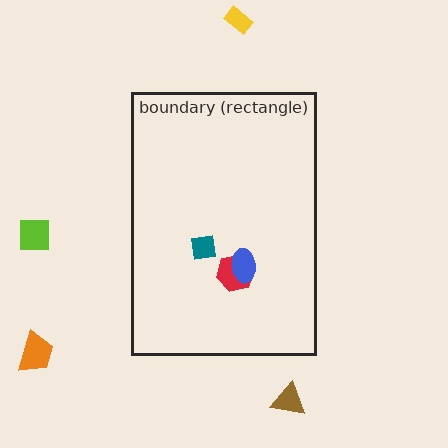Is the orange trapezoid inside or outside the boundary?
Outside.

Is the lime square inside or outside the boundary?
Outside.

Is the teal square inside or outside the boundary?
Inside.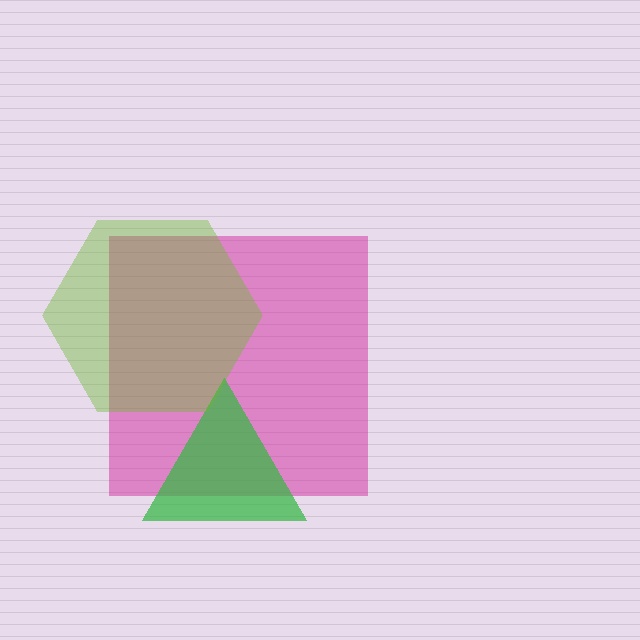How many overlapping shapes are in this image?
There are 3 overlapping shapes in the image.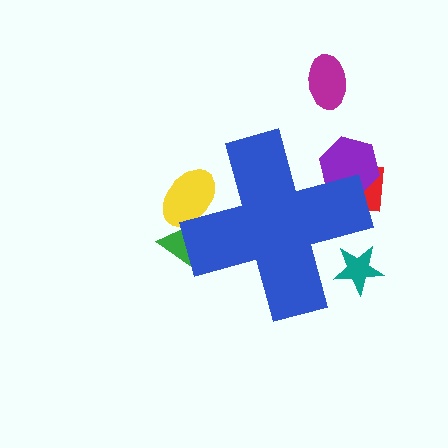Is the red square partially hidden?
Yes, the red square is partially hidden behind the blue cross.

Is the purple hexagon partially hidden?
Yes, the purple hexagon is partially hidden behind the blue cross.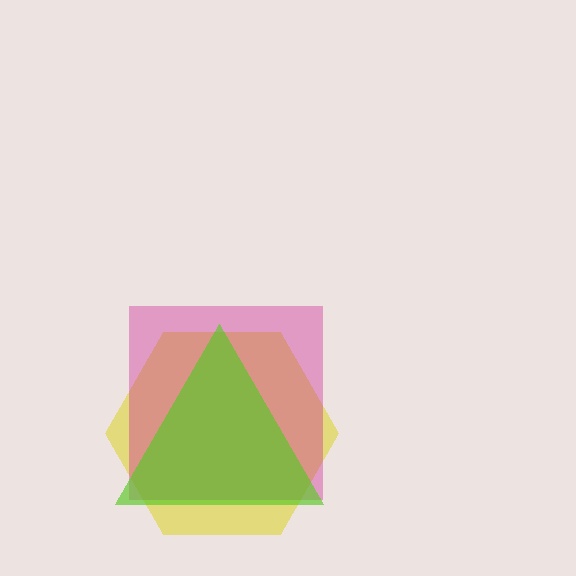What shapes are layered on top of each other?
The layered shapes are: a yellow hexagon, a magenta square, a lime triangle.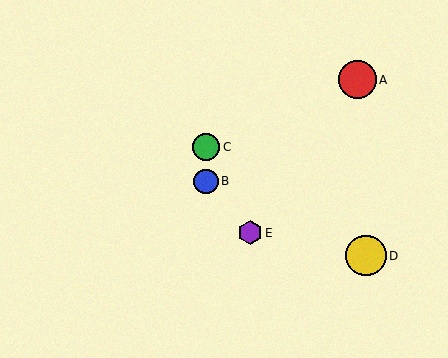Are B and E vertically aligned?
No, B is at x≈206 and E is at x≈250.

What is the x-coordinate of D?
Object D is at x≈366.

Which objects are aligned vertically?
Objects B, C are aligned vertically.